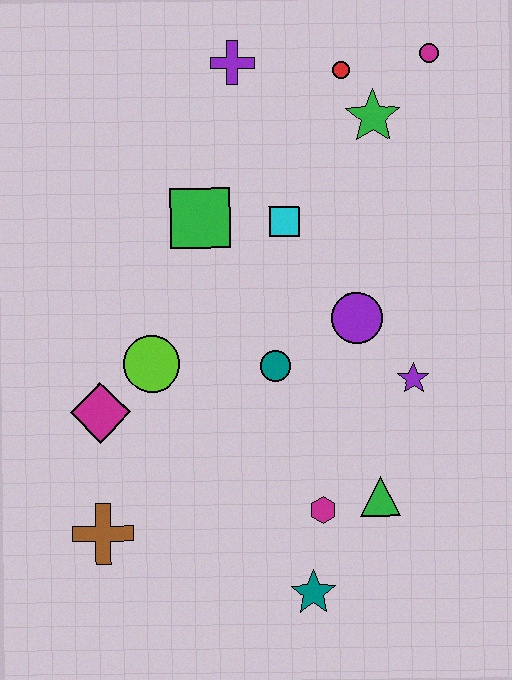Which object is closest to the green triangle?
The magenta hexagon is closest to the green triangle.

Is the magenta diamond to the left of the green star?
Yes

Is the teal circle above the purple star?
Yes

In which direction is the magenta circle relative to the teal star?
The magenta circle is above the teal star.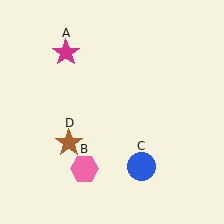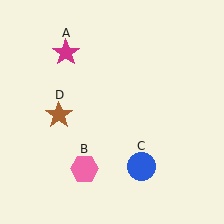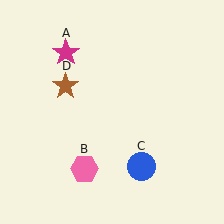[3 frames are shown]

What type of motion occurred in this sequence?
The brown star (object D) rotated clockwise around the center of the scene.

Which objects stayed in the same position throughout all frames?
Magenta star (object A) and pink hexagon (object B) and blue circle (object C) remained stationary.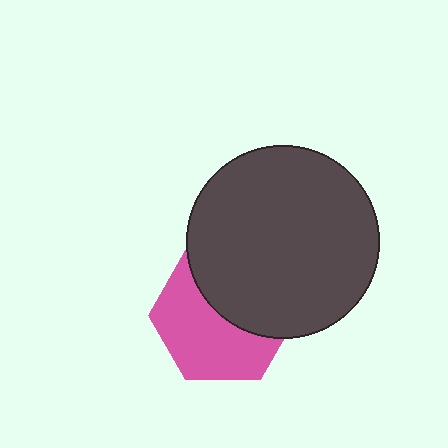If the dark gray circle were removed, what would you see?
You would see the complete pink hexagon.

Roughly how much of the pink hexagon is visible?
About half of it is visible (roughly 55%).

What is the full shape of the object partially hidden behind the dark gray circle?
The partially hidden object is a pink hexagon.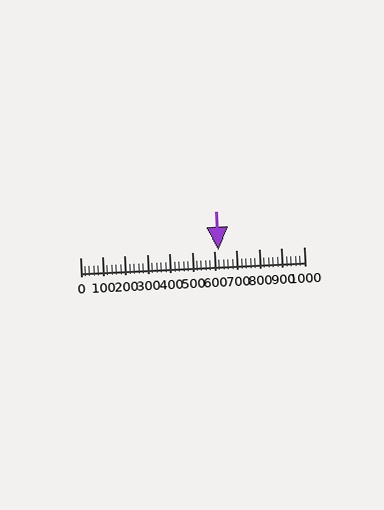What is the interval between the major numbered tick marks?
The major tick marks are spaced 100 units apart.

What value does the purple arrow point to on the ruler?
The purple arrow points to approximately 620.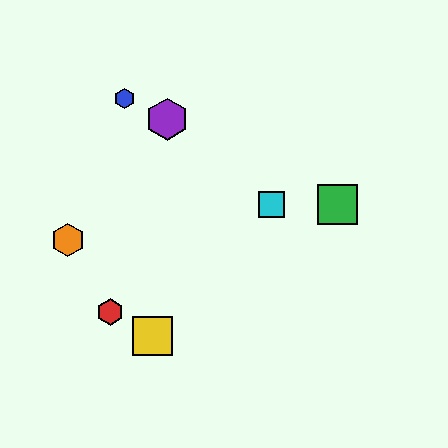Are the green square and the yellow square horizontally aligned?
No, the green square is at y≈205 and the yellow square is at y≈336.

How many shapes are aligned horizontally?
2 shapes (the green square, the cyan square) are aligned horizontally.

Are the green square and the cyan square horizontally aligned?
Yes, both are at y≈205.